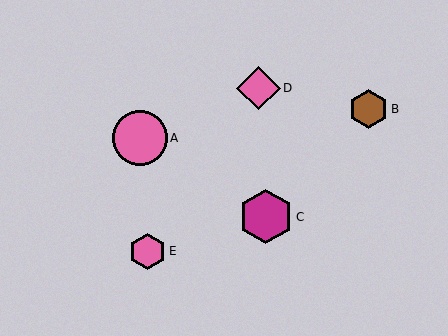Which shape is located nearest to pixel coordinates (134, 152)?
The pink circle (labeled A) at (140, 138) is nearest to that location.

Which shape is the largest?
The pink circle (labeled A) is the largest.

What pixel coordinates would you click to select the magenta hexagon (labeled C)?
Click at (266, 217) to select the magenta hexagon C.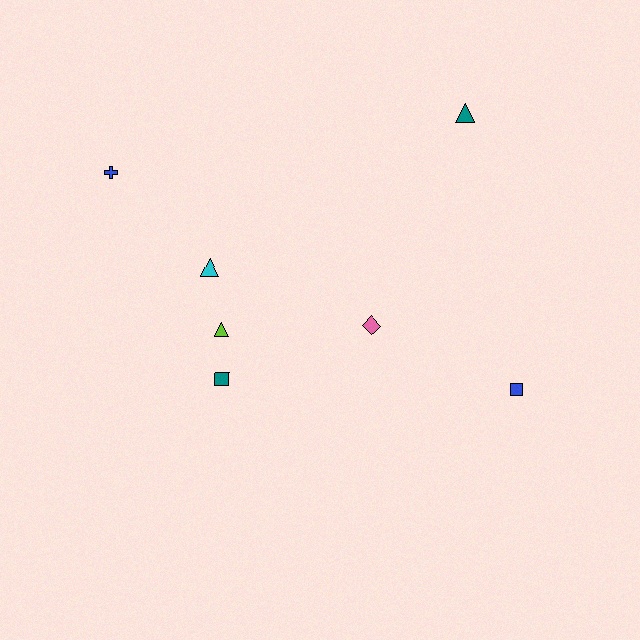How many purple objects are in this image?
There are no purple objects.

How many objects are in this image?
There are 7 objects.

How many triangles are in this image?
There are 3 triangles.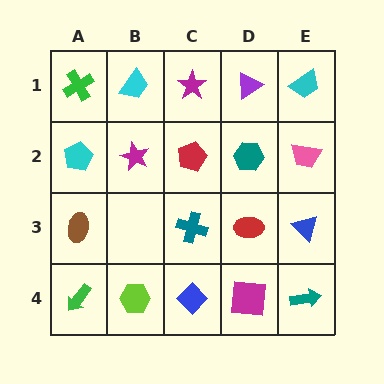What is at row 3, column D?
A red ellipse.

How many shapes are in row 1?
5 shapes.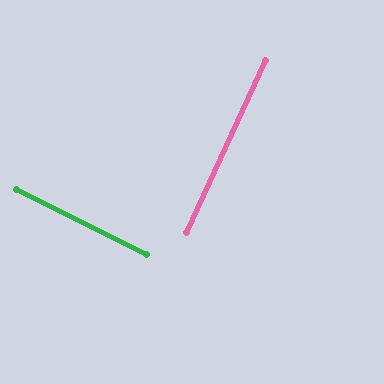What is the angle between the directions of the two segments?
Approximately 88 degrees.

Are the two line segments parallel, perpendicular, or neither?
Perpendicular — they meet at approximately 88°.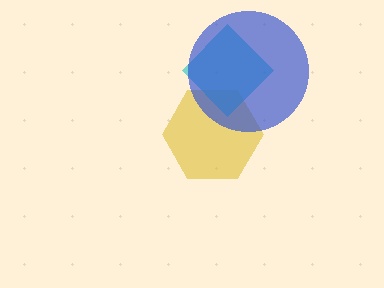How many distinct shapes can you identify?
There are 3 distinct shapes: a yellow hexagon, a cyan diamond, a blue circle.